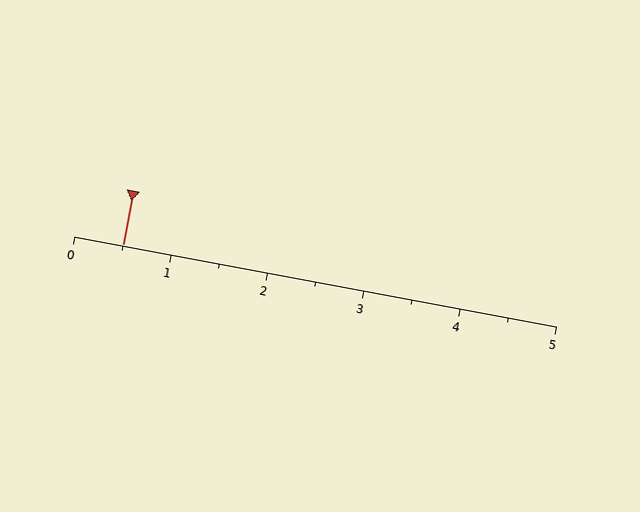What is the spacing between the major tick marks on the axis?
The major ticks are spaced 1 apart.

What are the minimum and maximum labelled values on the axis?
The axis runs from 0 to 5.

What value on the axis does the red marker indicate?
The marker indicates approximately 0.5.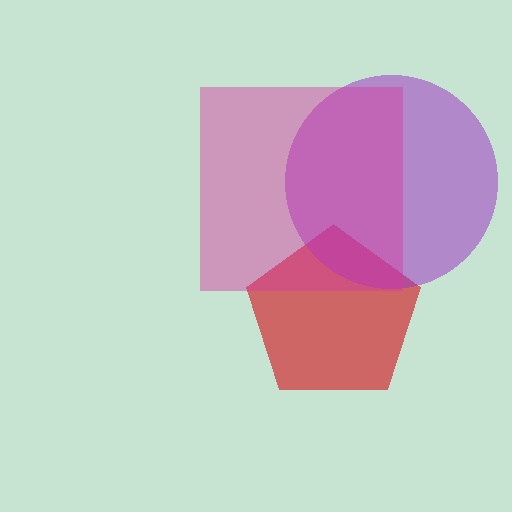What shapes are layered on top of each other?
The layered shapes are: a red pentagon, a purple circle, a magenta square.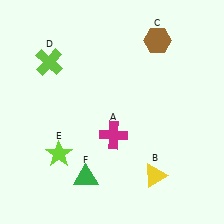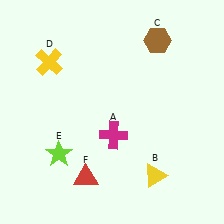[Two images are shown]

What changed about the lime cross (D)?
In Image 1, D is lime. In Image 2, it changed to yellow.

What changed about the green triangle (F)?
In Image 1, F is green. In Image 2, it changed to red.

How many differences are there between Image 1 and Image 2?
There are 2 differences between the two images.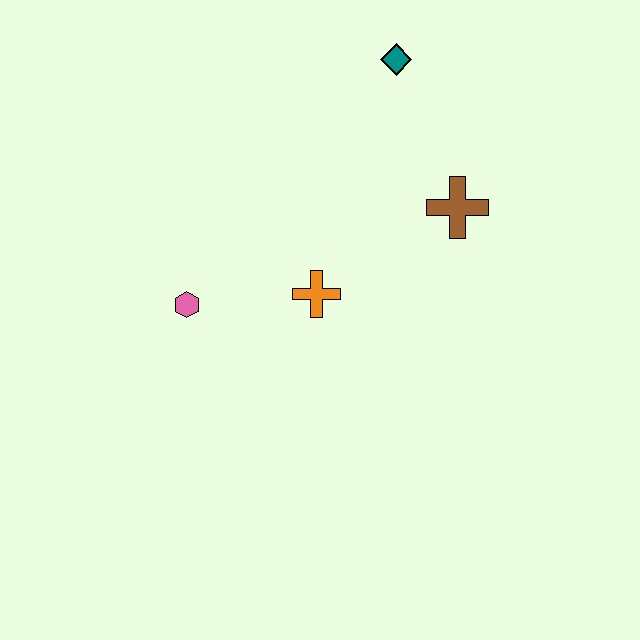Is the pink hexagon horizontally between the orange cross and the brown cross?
No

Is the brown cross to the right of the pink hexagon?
Yes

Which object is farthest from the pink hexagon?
The teal diamond is farthest from the pink hexagon.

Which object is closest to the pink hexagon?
The orange cross is closest to the pink hexagon.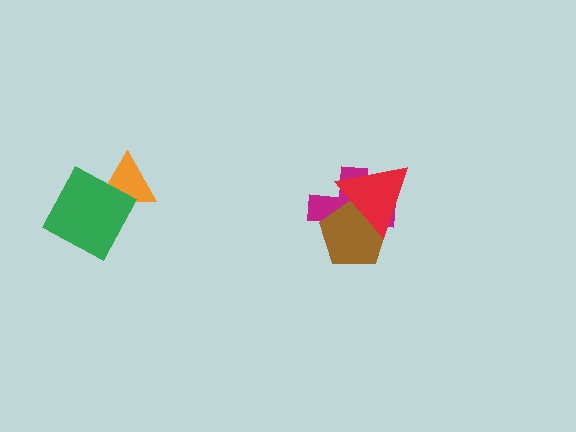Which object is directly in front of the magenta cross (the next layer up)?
The brown pentagon is directly in front of the magenta cross.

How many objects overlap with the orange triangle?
1 object overlaps with the orange triangle.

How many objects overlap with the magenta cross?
2 objects overlap with the magenta cross.